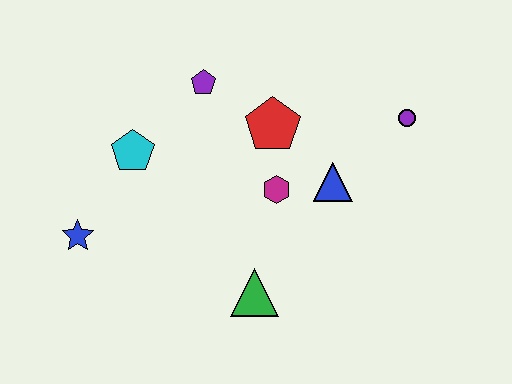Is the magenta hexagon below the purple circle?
Yes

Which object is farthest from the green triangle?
The purple circle is farthest from the green triangle.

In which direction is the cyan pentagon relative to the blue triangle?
The cyan pentagon is to the left of the blue triangle.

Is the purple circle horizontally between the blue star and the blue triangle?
No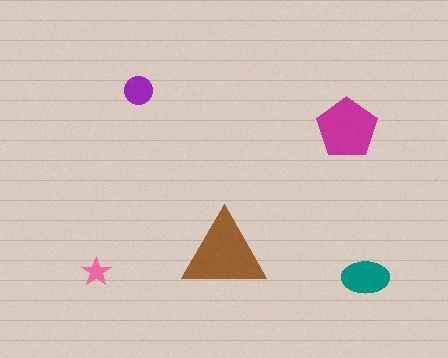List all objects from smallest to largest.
The pink star, the purple circle, the teal ellipse, the magenta pentagon, the brown triangle.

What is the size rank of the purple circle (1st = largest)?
4th.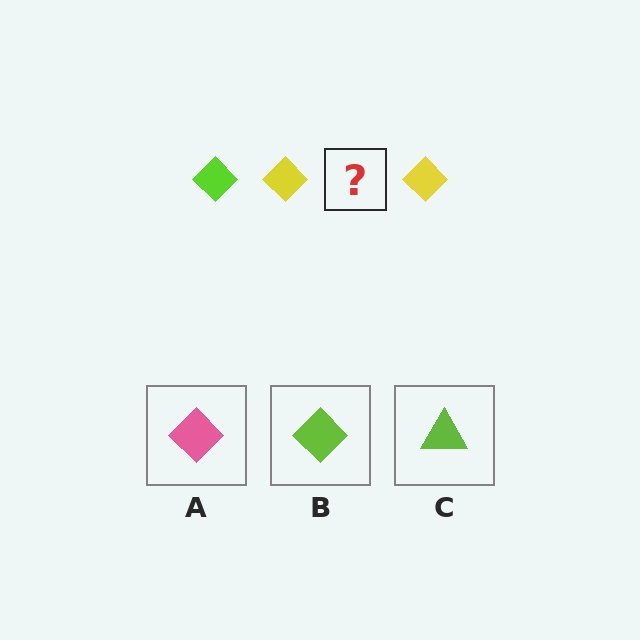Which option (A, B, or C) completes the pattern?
B.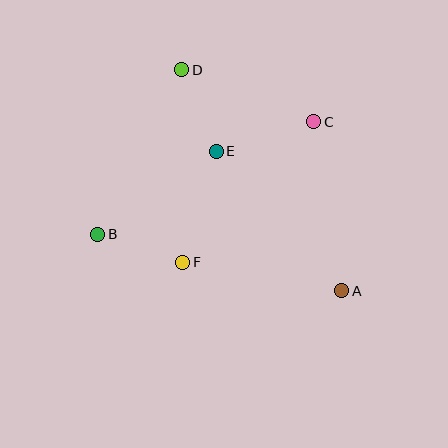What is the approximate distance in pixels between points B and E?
The distance between B and E is approximately 145 pixels.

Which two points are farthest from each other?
Points A and D are farthest from each other.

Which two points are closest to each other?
Points D and E are closest to each other.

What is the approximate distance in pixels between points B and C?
The distance between B and C is approximately 243 pixels.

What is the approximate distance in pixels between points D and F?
The distance between D and F is approximately 193 pixels.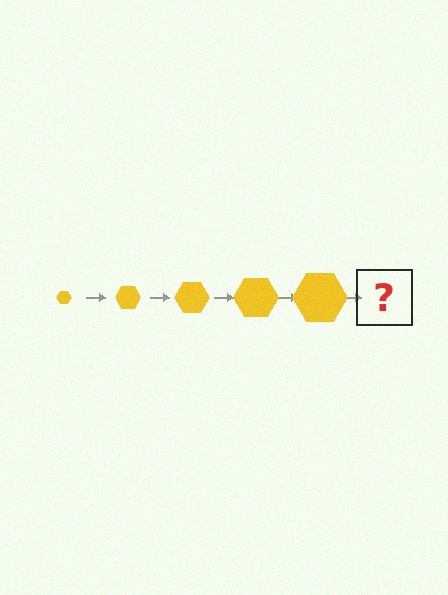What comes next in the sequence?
The next element should be a yellow hexagon, larger than the previous one.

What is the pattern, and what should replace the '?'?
The pattern is that the hexagon gets progressively larger each step. The '?' should be a yellow hexagon, larger than the previous one.